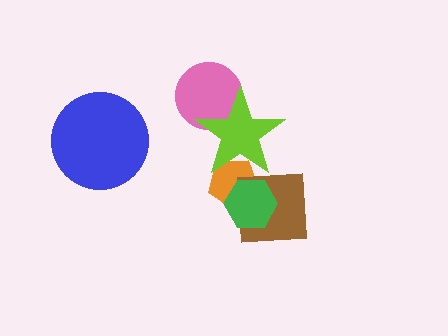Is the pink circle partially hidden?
Yes, it is partially covered by another shape.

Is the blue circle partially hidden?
No, no other shape covers it.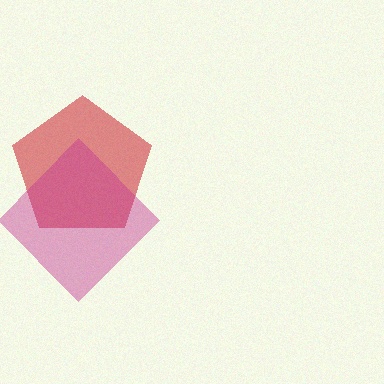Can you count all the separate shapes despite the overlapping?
Yes, there are 2 separate shapes.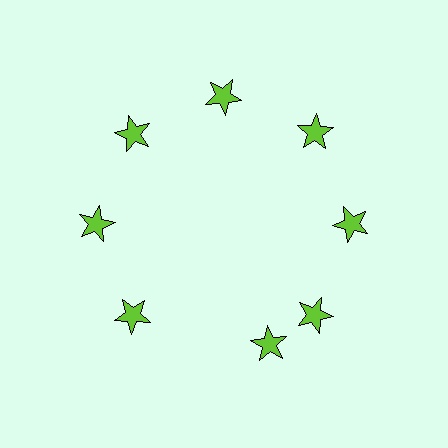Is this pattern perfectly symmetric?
No. The 8 lime stars are arranged in a ring, but one element near the 6 o'clock position is rotated out of alignment along the ring, breaking the 8-fold rotational symmetry.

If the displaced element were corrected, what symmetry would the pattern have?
It would have 8-fold rotational symmetry — the pattern would map onto itself every 45 degrees.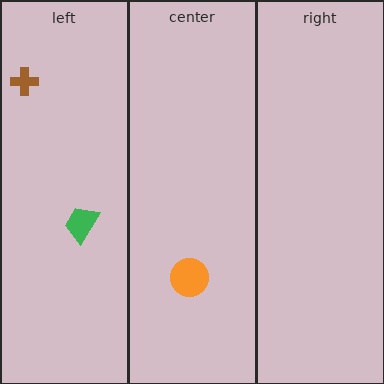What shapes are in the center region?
The orange circle.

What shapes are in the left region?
The brown cross, the green trapezoid.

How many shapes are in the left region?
2.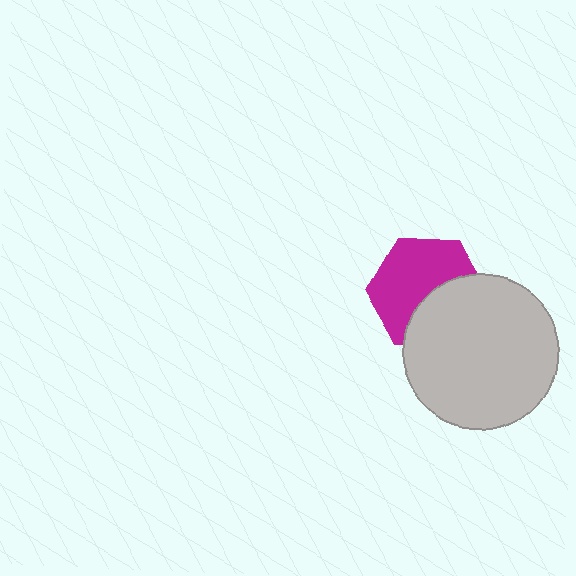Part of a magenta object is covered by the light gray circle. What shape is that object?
It is a hexagon.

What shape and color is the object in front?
The object in front is a light gray circle.